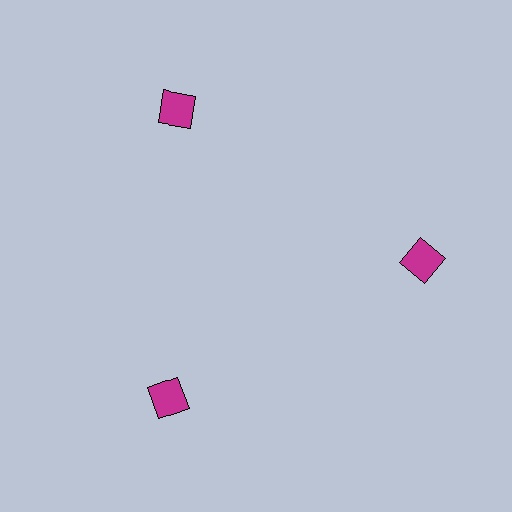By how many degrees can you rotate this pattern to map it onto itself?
The pattern maps onto itself every 120 degrees of rotation.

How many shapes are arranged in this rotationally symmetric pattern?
There are 3 shapes, arranged in 3 groups of 1.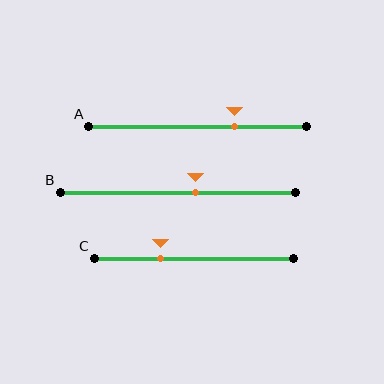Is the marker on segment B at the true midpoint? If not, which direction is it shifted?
No, the marker on segment B is shifted to the right by about 8% of the segment length.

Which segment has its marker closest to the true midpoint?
Segment B has its marker closest to the true midpoint.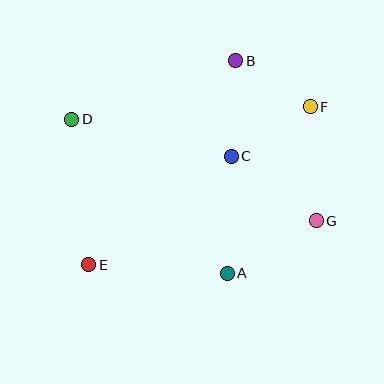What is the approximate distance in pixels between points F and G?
The distance between F and G is approximately 114 pixels.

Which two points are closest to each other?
Points B and F are closest to each other.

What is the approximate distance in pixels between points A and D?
The distance between A and D is approximately 219 pixels.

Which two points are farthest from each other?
Points E and F are farthest from each other.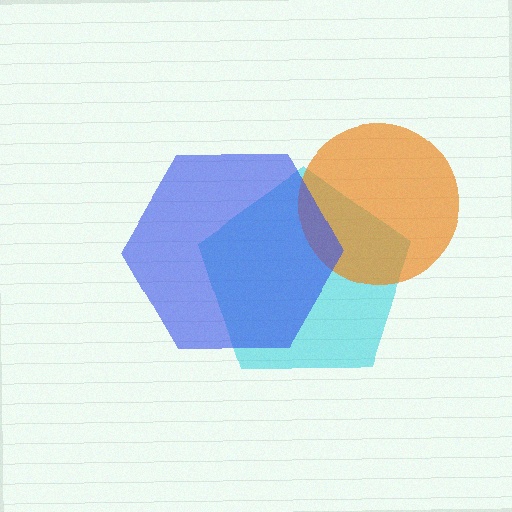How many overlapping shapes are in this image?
There are 3 overlapping shapes in the image.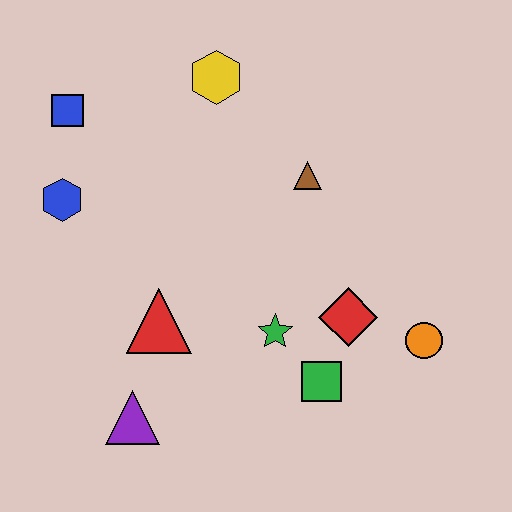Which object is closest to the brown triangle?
The yellow hexagon is closest to the brown triangle.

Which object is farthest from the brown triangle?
The purple triangle is farthest from the brown triangle.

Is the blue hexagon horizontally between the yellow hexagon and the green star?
No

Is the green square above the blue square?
No